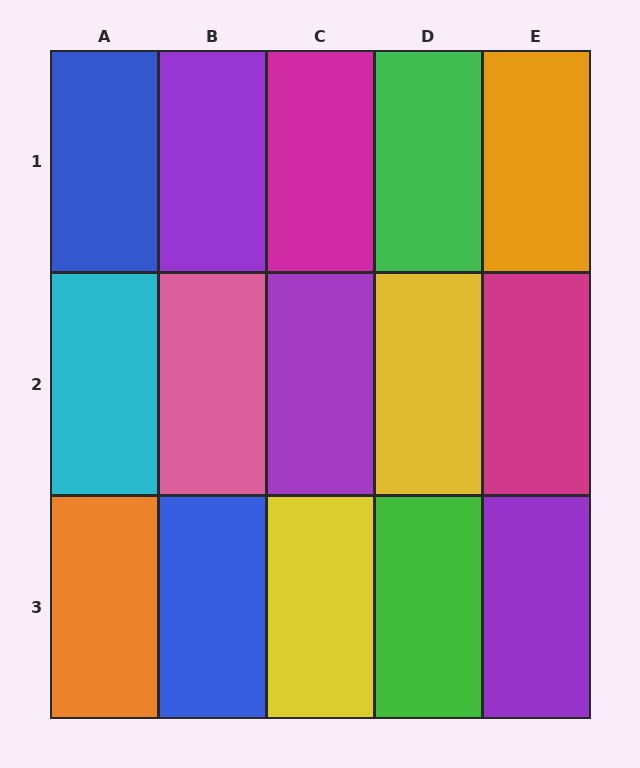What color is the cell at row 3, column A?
Orange.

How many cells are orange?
2 cells are orange.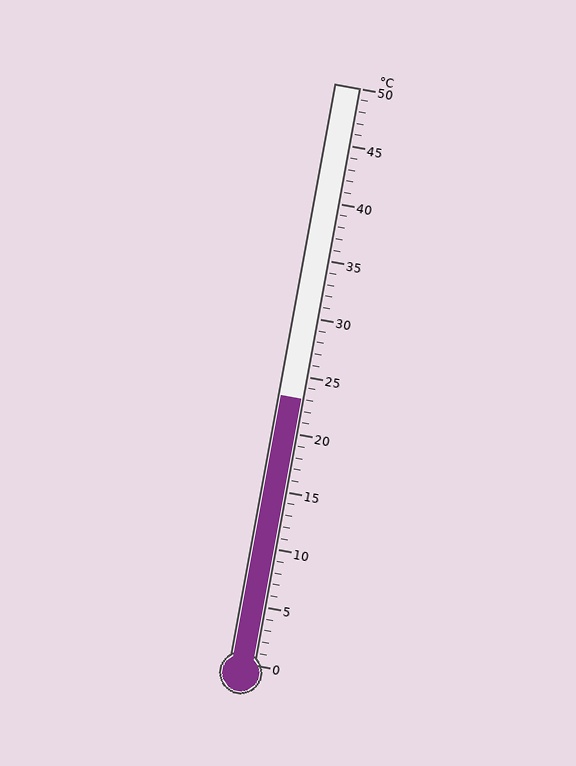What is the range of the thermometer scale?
The thermometer scale ranges from 0°C to 50°C.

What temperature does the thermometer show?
The thermometer shows approximately 23°C.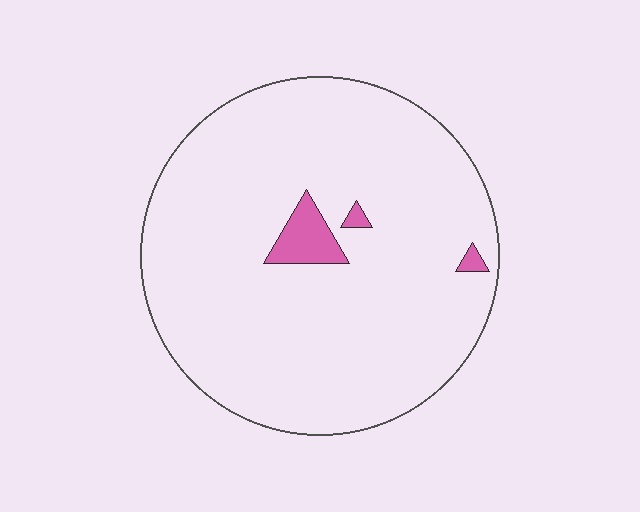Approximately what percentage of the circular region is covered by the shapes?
Approximately 5%.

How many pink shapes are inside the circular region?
3.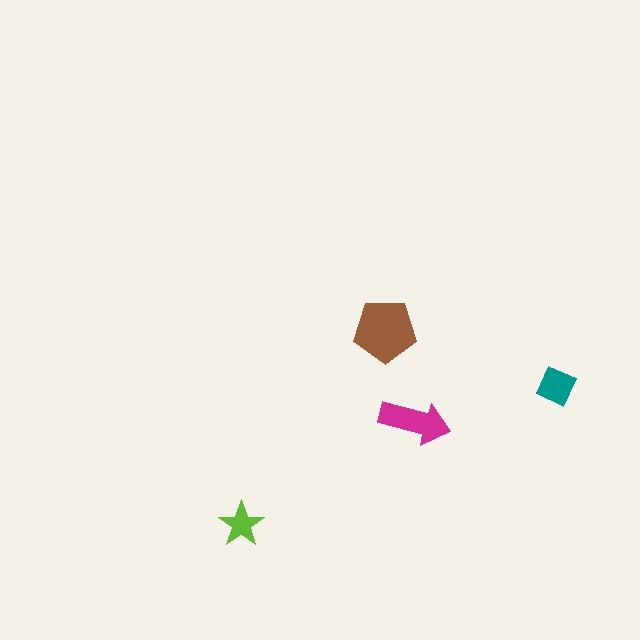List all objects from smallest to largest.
The lime star, the teal diamond, the magenta arrow, the brown pentagon.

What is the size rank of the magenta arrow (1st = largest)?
2nd.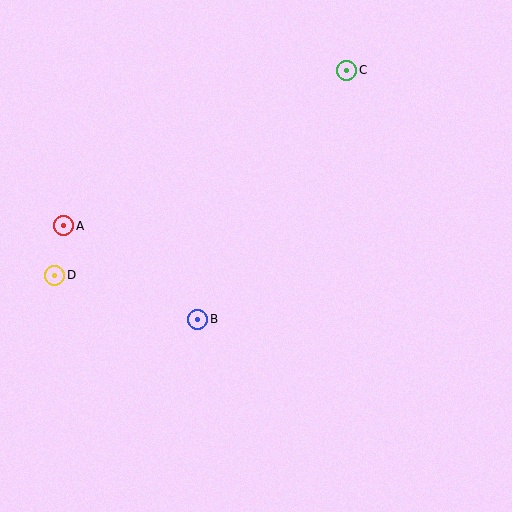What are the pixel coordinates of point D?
Point D is at (55, 275).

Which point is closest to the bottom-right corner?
Point B is closest to the bottom-right corner.